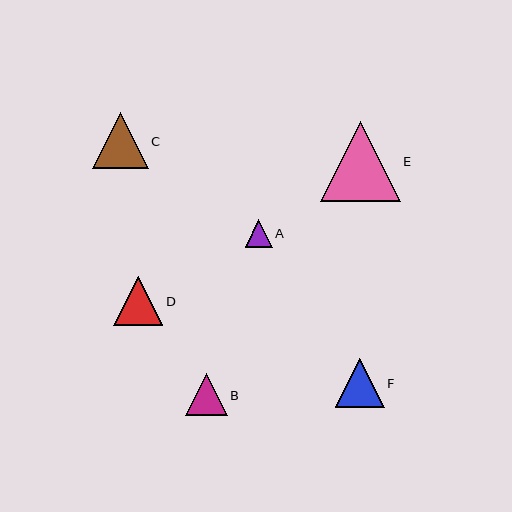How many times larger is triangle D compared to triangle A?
Triangle D is approximately 1.8 times the size of triangle A.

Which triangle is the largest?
Triangle E is the largest with a size of approximately 80 pixels.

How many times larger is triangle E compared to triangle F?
Triangle E is approximately 1.6 times the size of triangle F.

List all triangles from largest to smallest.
From largest to smallest: E, C, F, D, B, A.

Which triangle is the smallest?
Triangle A is the smallest with a size of approximately 27 pixels.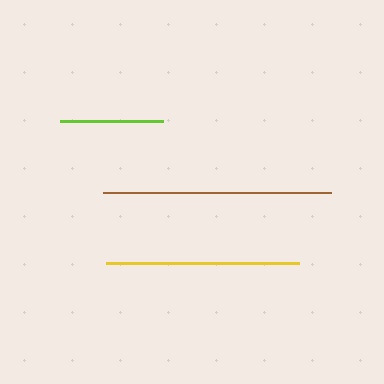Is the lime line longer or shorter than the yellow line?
The yellow line is longer than the lime line.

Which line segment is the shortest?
The lime line is the shortest at approximately 104 pixels.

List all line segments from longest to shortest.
From longest to shortest: brown, yellow, lime.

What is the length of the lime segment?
The lime segment is approximately 104 pixels long.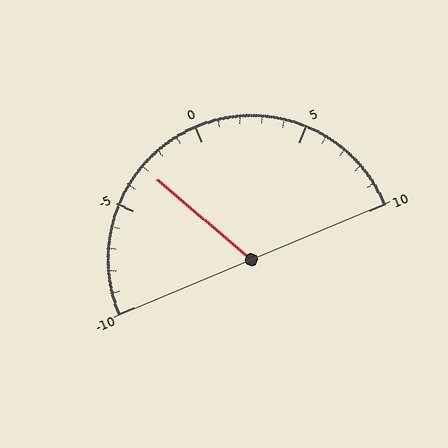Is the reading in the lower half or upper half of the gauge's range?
The reading is in the lower half of the range (-10 to 10).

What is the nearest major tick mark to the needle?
The nearest major tick mark is -5.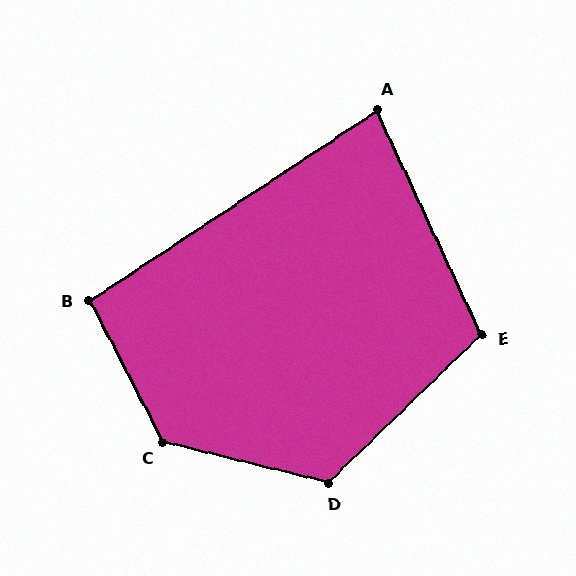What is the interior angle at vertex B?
Approximately 96 degrees (obtuse).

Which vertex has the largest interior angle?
C, at approximately 131 degrees.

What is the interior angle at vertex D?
Approximately 122 degrees (obtuse).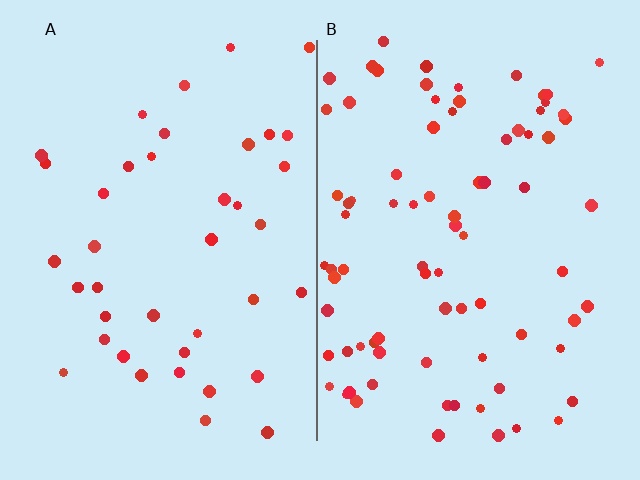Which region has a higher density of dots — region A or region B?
B (the right).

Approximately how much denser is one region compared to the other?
Approximately 2.0× — region B over region A.